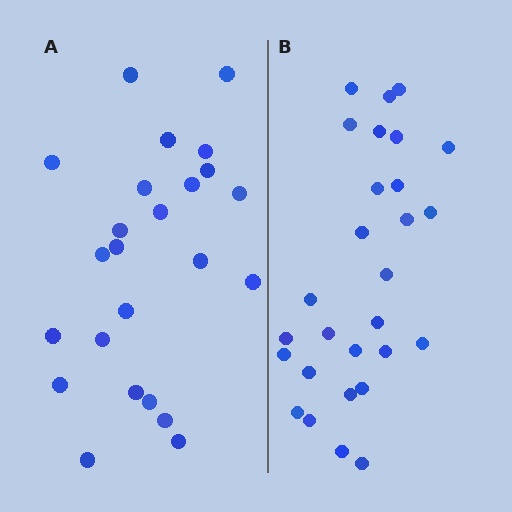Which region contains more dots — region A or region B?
Region B (the right region) has more dots.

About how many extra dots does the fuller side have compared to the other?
Region B has about 4 more dots than region A.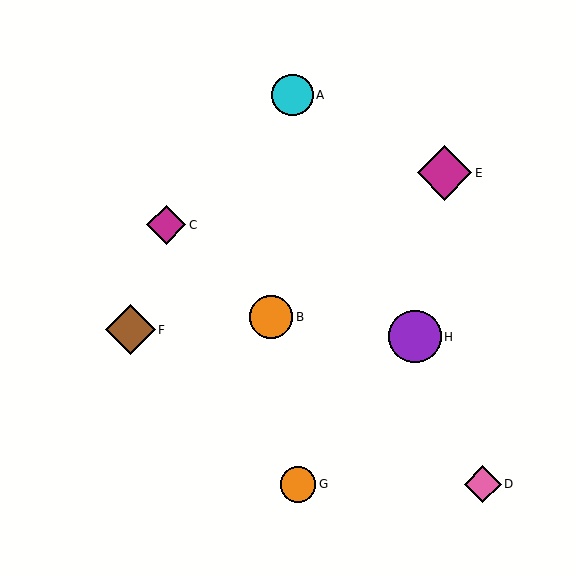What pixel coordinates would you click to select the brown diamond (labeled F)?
Click at (130, 330) to select the brown diamond F.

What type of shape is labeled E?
Shape E is a magenta diamond.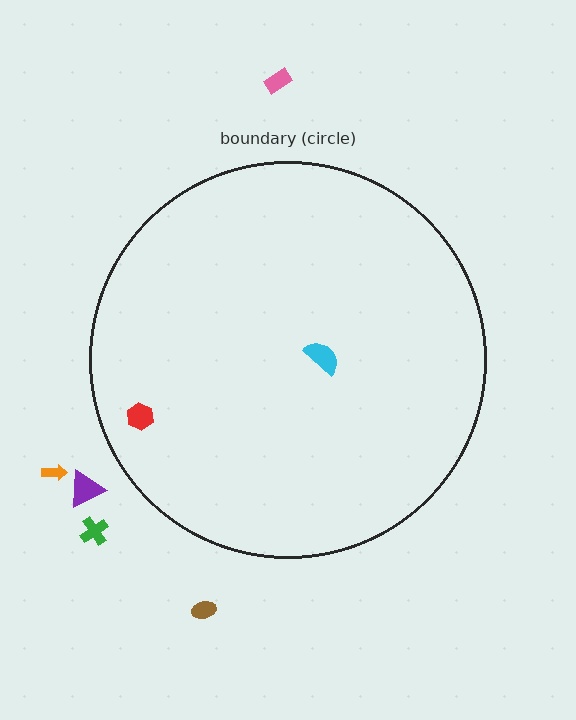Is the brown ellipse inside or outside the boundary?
Outside.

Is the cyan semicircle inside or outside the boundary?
Inside.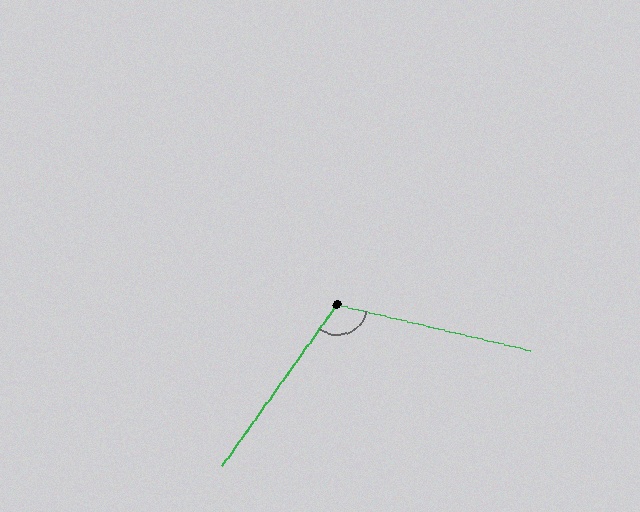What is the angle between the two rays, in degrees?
Approximately 112 degrees.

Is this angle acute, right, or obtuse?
It is obtuse.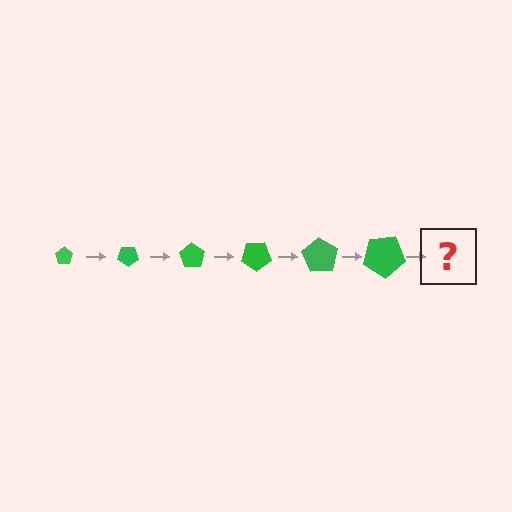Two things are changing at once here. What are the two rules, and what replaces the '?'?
The two rules are that the pentagon grows larger each step and it rotates 35 degrees each step. The '?' should be a pentagon, larger than the previous one and rotated 210 degrees from the start.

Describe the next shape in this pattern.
It should be a pentagon, larger than the previous one and rotated 210 degrees from the start.